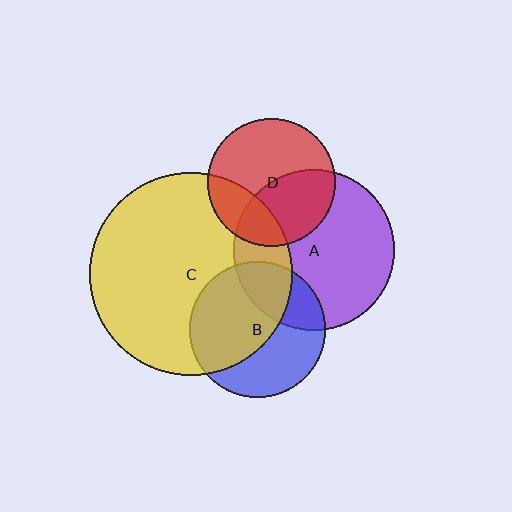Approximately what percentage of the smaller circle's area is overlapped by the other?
Approximately 25%.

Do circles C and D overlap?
Yes.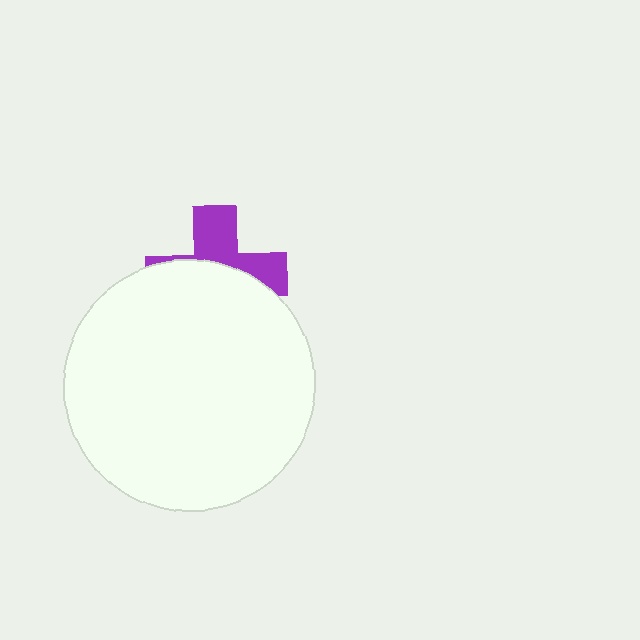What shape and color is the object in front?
The object in front is a white circle.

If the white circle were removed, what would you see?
You would see the complete purple cross.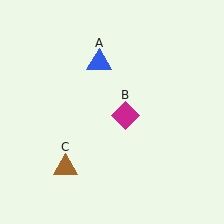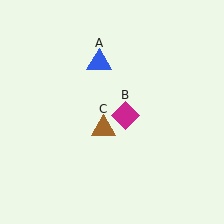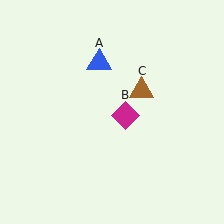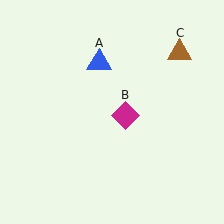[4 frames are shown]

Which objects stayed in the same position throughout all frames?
Blue triangle (object A) and magenta diamond (object B) remained stationary.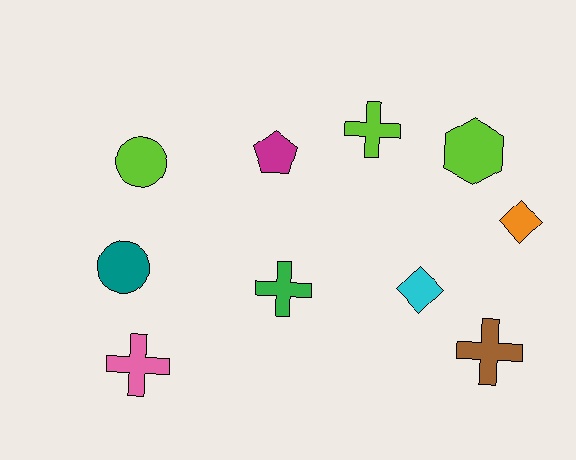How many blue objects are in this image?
There are no blue objects.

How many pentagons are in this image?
There is 1 pentagon.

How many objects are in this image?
There are 10 objects.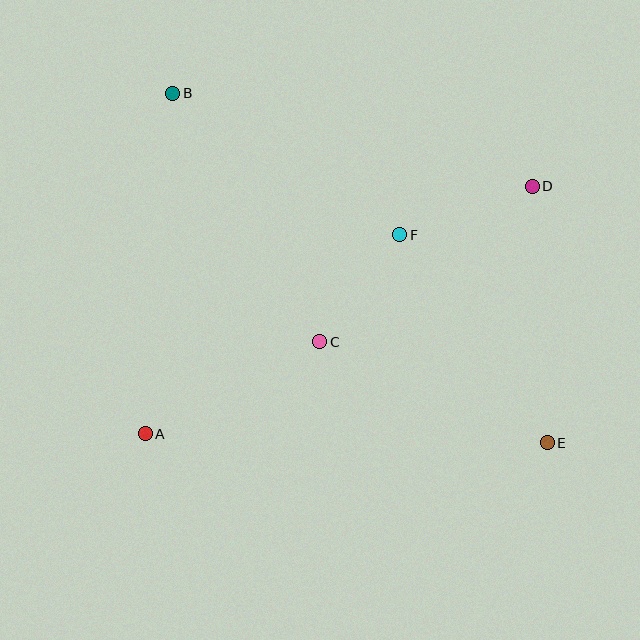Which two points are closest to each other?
Points C and F are closest to each other.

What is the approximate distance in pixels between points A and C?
The distance between A and C is approximately 197 pixels.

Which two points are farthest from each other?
Points B and E are farthest from each other.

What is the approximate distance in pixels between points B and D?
The distance between B and D is approximately 371 pixels.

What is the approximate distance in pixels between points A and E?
The distance between A and E is approximately 402 pixels.